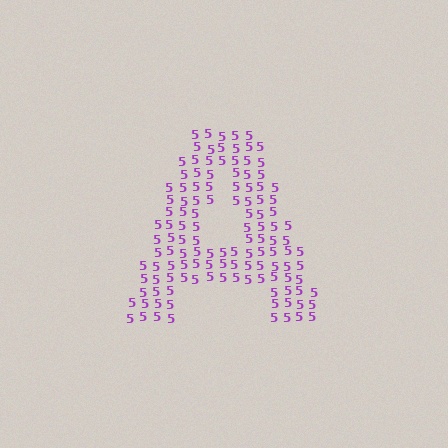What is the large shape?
The large shape is the letter A.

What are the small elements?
The small elements are digit 5's.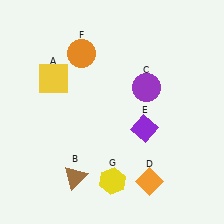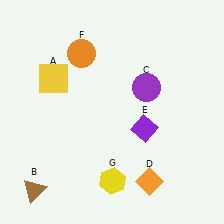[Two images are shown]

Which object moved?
The brown triangle (B) moved left.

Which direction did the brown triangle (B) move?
The brown triangle (B) moved left.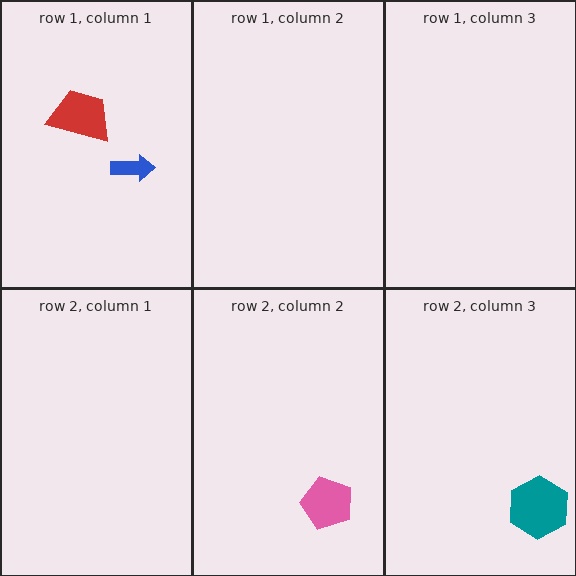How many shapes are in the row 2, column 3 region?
1.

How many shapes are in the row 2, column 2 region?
1.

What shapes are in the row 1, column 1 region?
The blue arrow, the red trapezoid.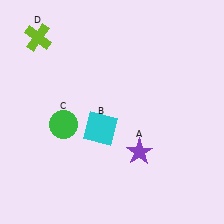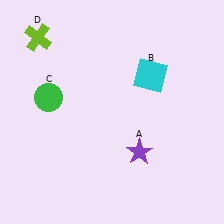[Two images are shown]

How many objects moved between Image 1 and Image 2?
2 objects moved between the two images.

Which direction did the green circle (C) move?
The green circle (C) moved up.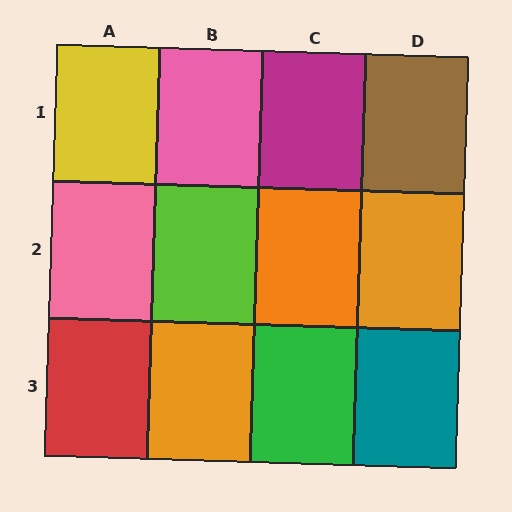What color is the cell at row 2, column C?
Orange.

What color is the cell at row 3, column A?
Red.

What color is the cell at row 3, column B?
Orange.